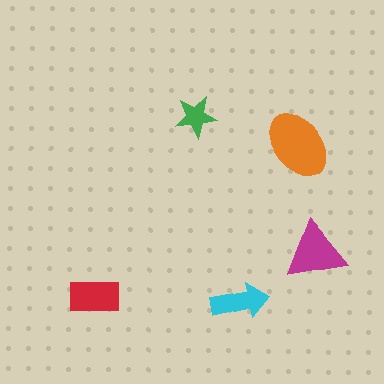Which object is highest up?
The green star is topmost.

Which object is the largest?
The orange ellipse.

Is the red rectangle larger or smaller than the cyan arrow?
Larger.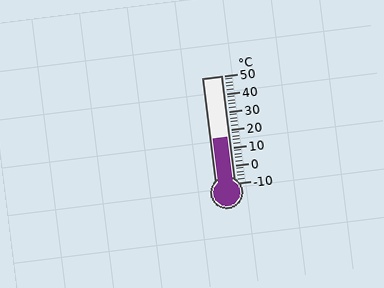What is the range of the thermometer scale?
The thermometer scale ranges from -10°C to 50°C.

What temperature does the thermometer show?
The thermometer shows approximately 16°C.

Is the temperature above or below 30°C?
The temperature is below 30°C.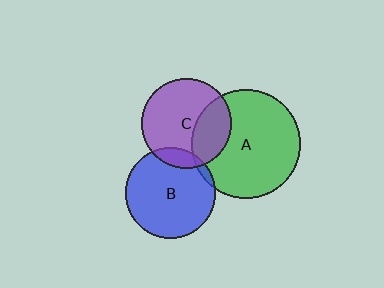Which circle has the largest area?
Circle A (green).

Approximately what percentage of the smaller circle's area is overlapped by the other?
Approximately 30%.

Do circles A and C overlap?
Yes.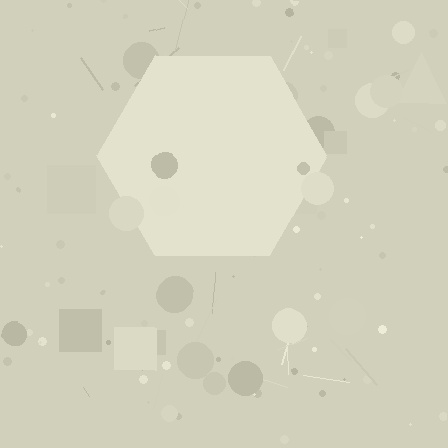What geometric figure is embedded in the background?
A hexagon is embedded in the background.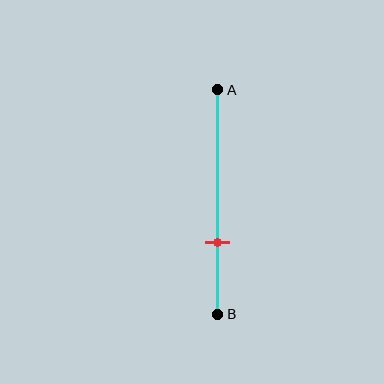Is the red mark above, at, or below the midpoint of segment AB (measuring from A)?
The red mark is below the midpoint of segment AB.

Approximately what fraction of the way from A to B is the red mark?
The red mark is approximately 70% of the way from A to B.